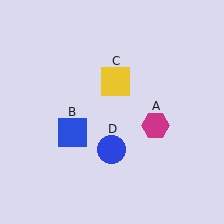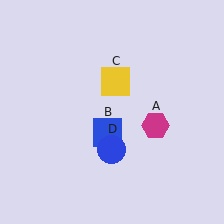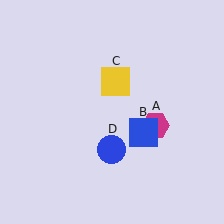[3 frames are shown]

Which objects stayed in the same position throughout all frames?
Magenta hexagon (object A) and yellow square (object C) and blue circle (object D) remained stationary.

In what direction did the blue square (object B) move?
The blue square (object B) moved right.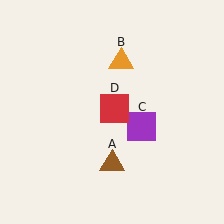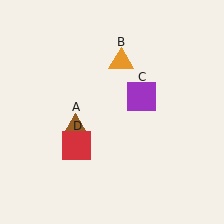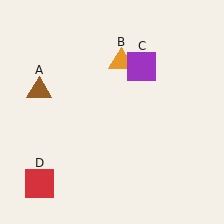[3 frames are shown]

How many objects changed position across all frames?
3 objects changed position: brown triangle (object A), purple square (object C), red square (object D).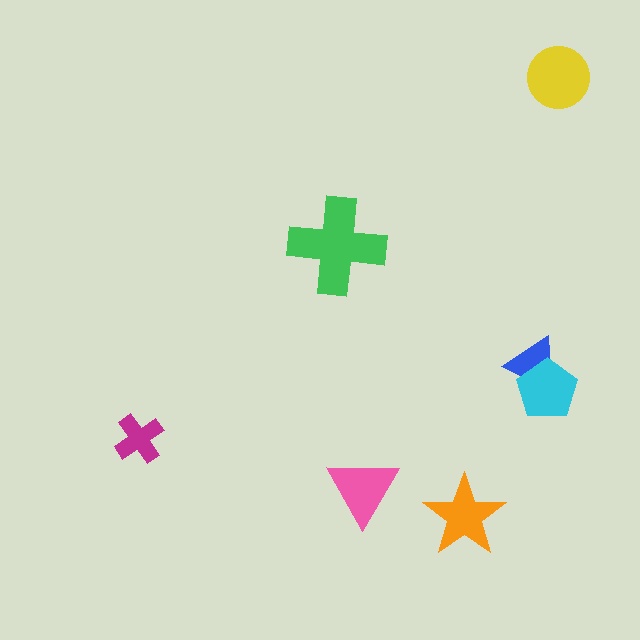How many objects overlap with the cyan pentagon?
1 object overlaps with the cyan pentagon.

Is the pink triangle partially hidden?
No, no other shape covers it.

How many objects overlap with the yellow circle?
0 objects overlap with the yellow circle.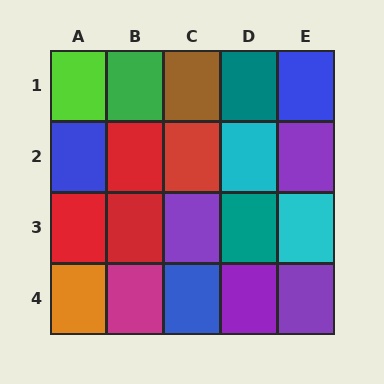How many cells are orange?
1 cell is orange.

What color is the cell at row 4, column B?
Magenta.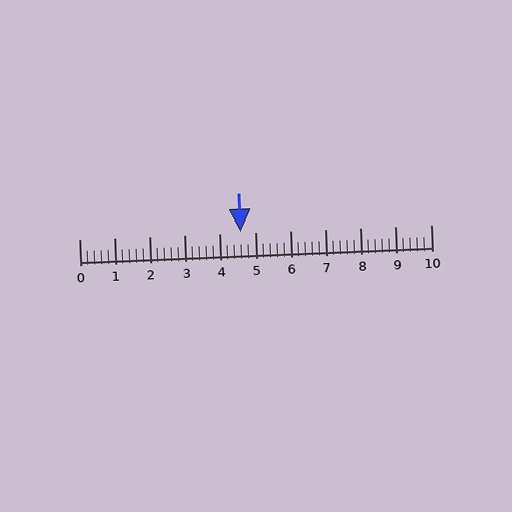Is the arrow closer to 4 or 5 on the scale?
The arrow is closer to 5.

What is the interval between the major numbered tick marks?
The major tick marks are spaced 1 units apart.